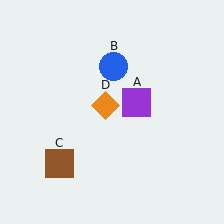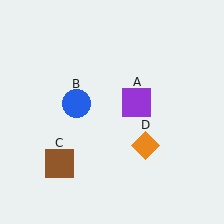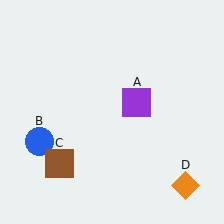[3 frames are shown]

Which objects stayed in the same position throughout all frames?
Purple square (object A) and brown square (object C) remained stationary.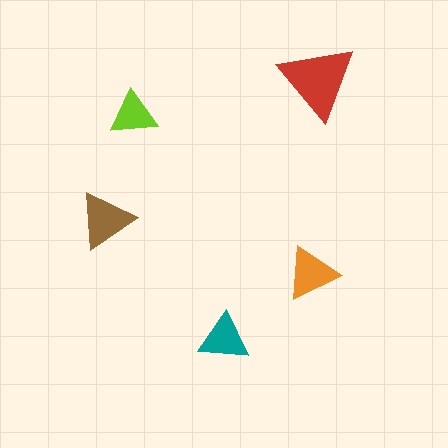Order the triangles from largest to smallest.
the red one, the brown one, the orange one, the teal one, the lime one.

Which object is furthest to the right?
The red triangle is rightmost.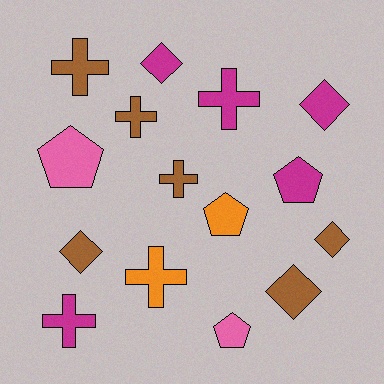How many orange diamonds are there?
There are no orange diamonds.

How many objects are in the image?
There are 15 objects.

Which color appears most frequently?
Brown, with 6 objects.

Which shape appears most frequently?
Cross, with 6 objects.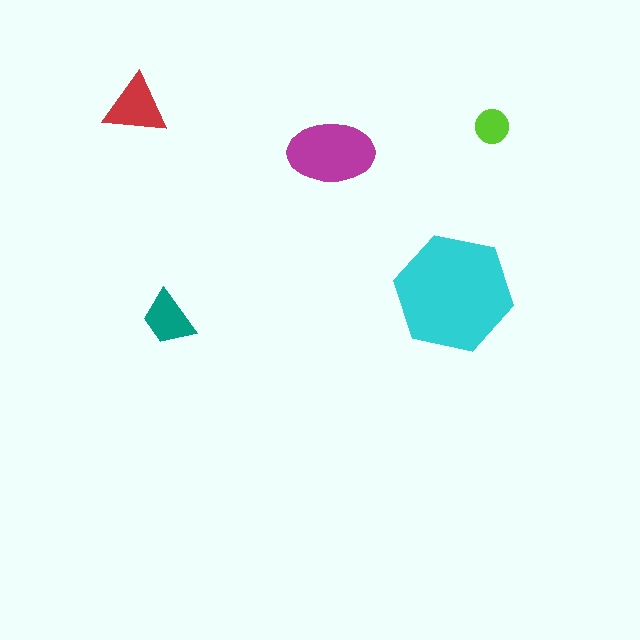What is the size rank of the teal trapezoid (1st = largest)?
4th.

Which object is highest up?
The red triangle is topmost.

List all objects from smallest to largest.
The lime circle, the teal trapezoid, the red triangle, the magenta ellipse, the cyan hexagon.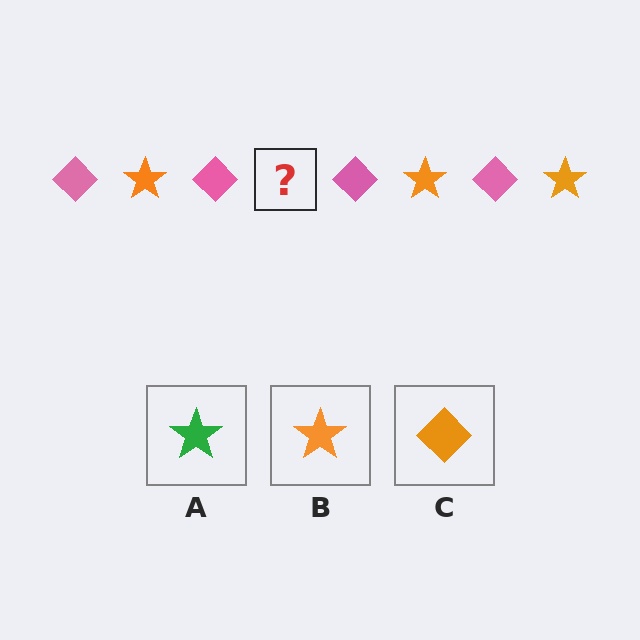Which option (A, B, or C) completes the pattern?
B.